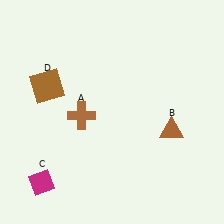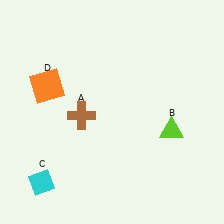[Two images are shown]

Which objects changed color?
B changed from brown to lime. C changed from magenta to cyan. D changed from brown to orange.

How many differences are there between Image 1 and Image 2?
There are 3 differences between the two images.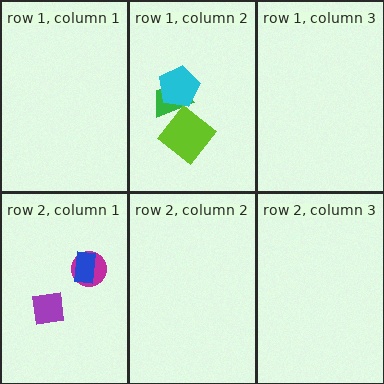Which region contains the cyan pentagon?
The row 1, column 2 region.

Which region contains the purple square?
The row 2, column 1 region.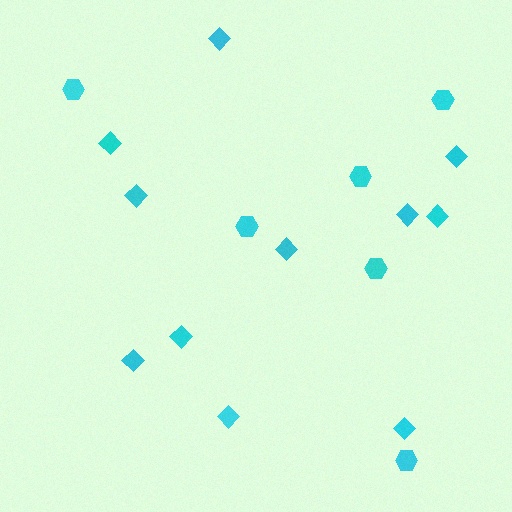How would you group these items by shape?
There are 2 groups: one group of diamonds (11) and one group of hexagons (6).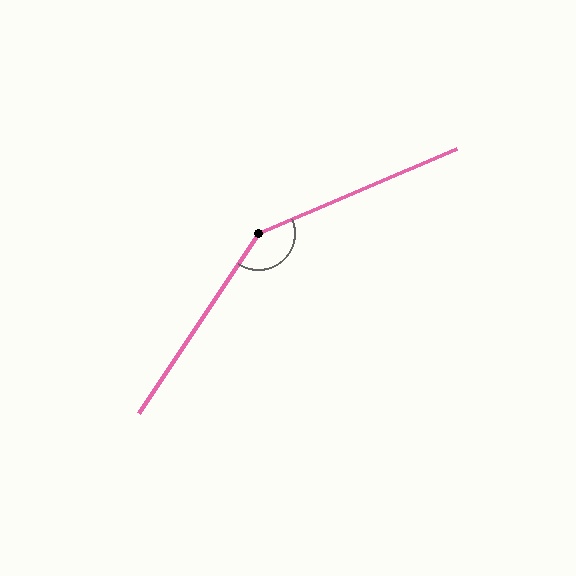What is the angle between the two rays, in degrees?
Approximately 147 degrees.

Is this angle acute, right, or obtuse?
It is obtuse.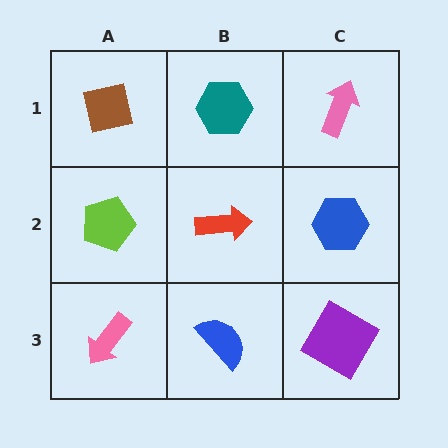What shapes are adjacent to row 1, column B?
A red arrow (row 2, column B), a brown square (row 1, column A), a pink arrow (row 1, column C).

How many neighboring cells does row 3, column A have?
2.